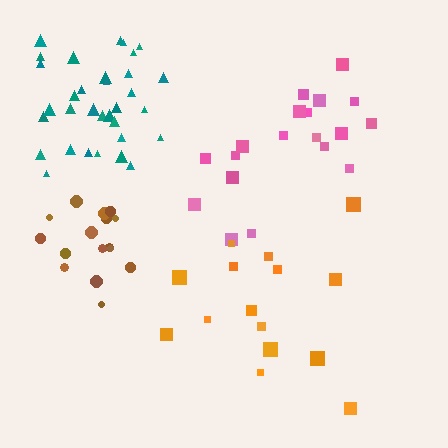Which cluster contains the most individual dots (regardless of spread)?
Teal (33).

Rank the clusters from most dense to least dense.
teal, brown, pink, orange.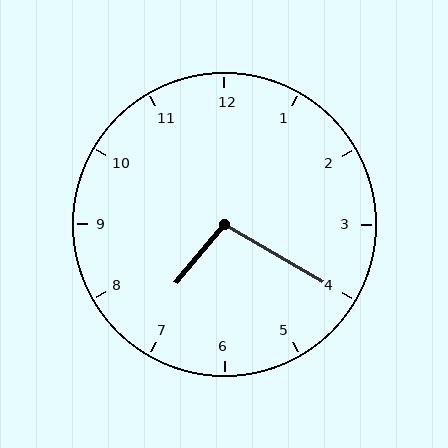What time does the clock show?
7:20.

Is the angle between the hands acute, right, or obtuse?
It is obtuse.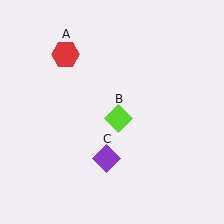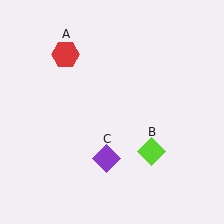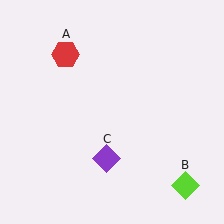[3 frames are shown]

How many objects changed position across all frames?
1 object changed position: lime diamond (object B).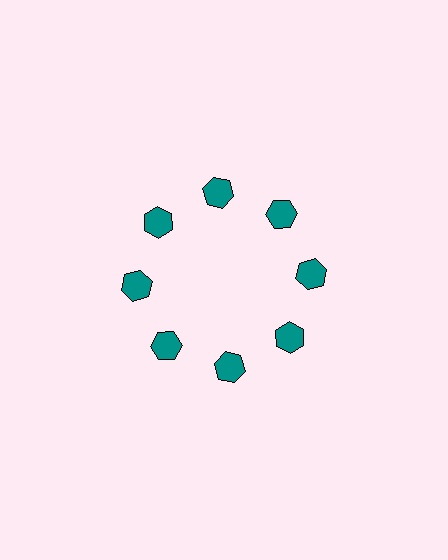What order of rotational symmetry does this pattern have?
This pattern has 8-fold rotational symmetry.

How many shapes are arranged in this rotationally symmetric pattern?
There are 8 shapes, arranged in 8 groups of 1.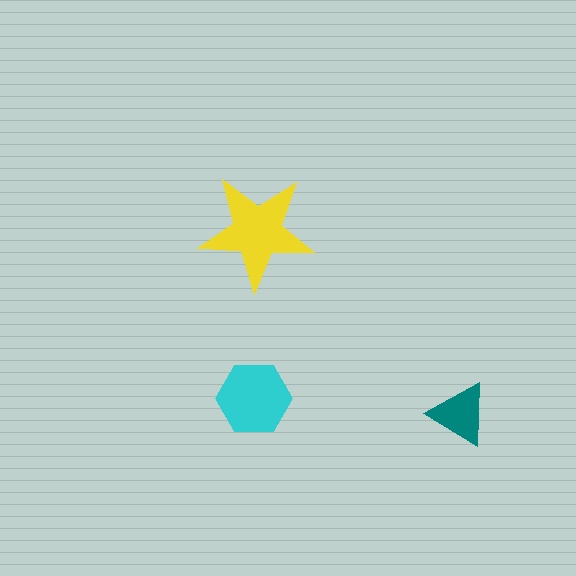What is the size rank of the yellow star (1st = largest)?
1st.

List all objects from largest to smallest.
The yellow star, the cyan hexagon, the teal triangle.